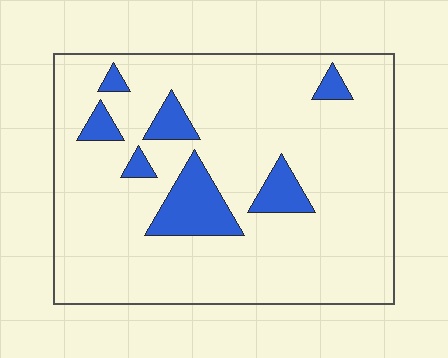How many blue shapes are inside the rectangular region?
7.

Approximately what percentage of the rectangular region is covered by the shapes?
Approximately 15%.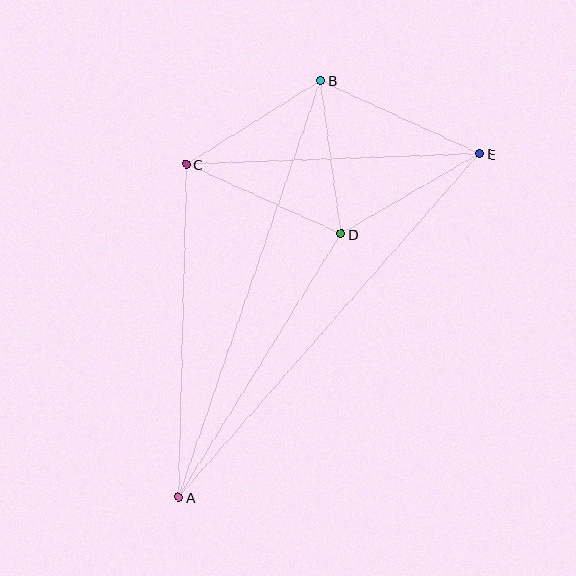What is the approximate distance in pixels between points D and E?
The distance between D and E is approximately 160 pixels.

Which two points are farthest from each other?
Points A and E are farthest from each other.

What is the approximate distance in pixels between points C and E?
The distance between C and E is approximately 293 pixels.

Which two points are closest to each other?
Points B and D are closest to each other.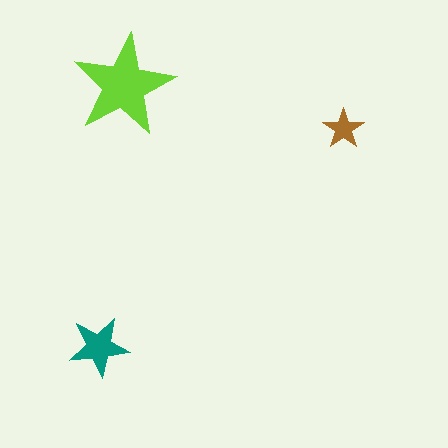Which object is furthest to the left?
The teal star is leftmost.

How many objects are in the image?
There are 3 objects in the image.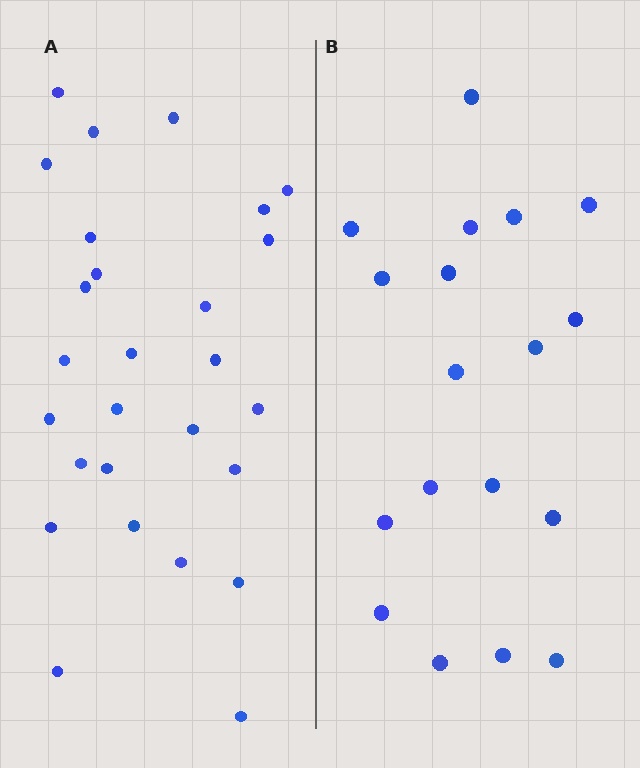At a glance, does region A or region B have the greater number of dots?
Region A (the left region) has more dots.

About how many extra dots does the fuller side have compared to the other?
Region A has roughly 8 or so more dots than region B.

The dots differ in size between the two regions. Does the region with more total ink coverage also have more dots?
No. Region B has more total ink coverage because its dots are larger, but region A actually contains more individual dots. Total area can be misleading — the number of items is what matters here.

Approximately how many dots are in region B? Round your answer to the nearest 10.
About 20 dots. (The exact count is 18, which rounds to 20.)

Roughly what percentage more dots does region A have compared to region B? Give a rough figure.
About 50% more.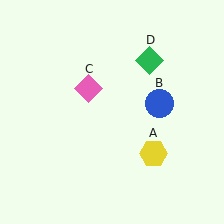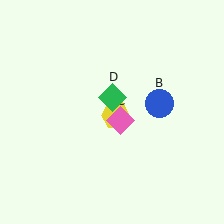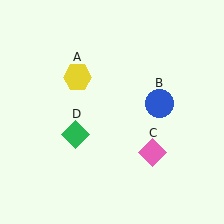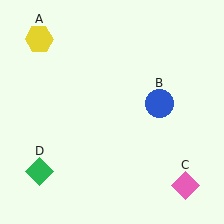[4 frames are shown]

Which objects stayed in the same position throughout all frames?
Blue circle (object B) remained stationary.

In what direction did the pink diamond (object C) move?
The pink diamond (object C) moved down and to the right.